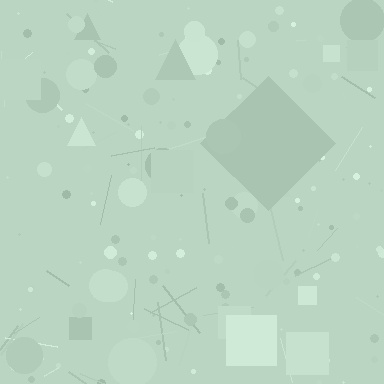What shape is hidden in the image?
A diamond is hidden in the image.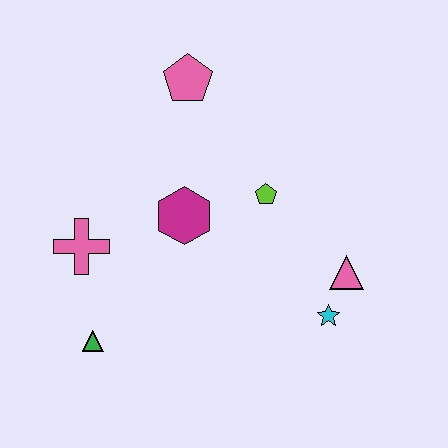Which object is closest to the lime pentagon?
The magenta hexagon is closest to the lime pentagon.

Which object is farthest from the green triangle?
The pink pentagon is farthest from the green triangle.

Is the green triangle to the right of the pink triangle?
No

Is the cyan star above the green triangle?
Yes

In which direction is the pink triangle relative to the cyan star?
The pink triangle is above the cyan star.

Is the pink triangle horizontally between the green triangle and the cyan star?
No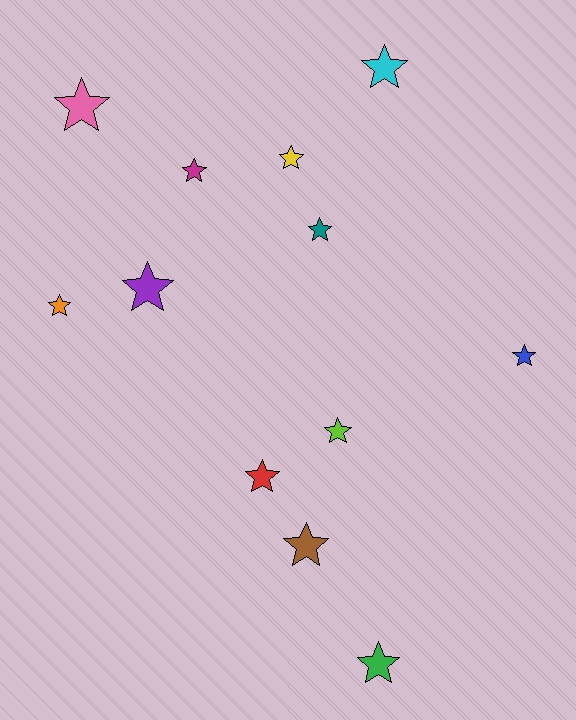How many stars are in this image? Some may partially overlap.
There are 12 stars.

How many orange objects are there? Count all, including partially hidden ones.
There is 1 orange object.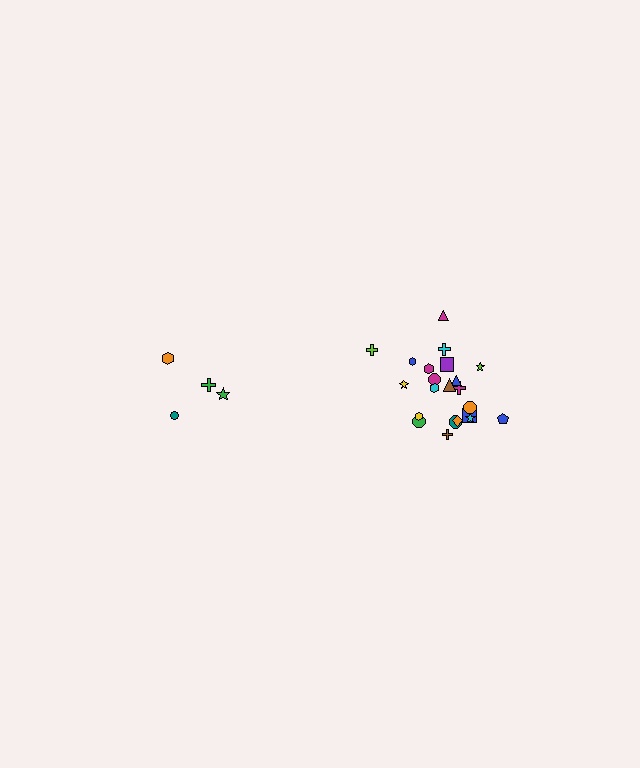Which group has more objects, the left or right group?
The right group.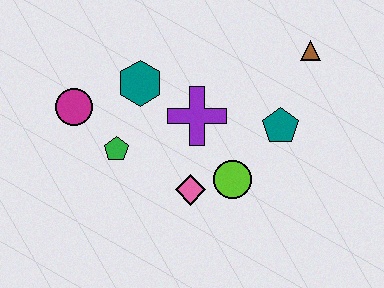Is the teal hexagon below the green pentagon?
No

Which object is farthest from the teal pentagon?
The magenta circle is farthest from the teal pentagon.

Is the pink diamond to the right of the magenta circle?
Yes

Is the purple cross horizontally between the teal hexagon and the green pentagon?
No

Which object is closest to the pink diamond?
The lime circle is closest to the pink diamond.